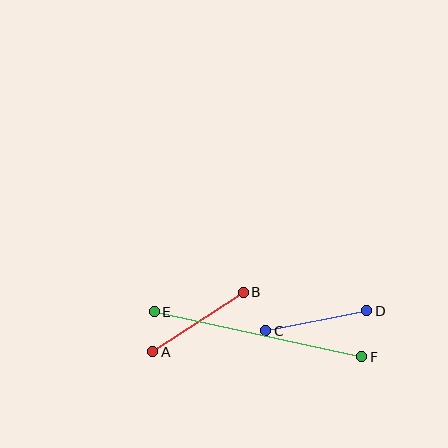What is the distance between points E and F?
The distance is approximately 213 pixels.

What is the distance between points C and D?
The distance is approximately 103 pixels.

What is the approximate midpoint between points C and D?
The midpoint is at approximately (316, 321) pixels.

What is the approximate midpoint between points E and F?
The midpoint is at approximately (258, 334) pixels.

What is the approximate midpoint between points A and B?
The midpoint is at approximately (198, 322) pixels.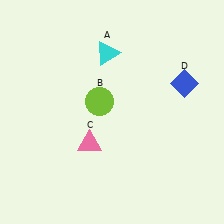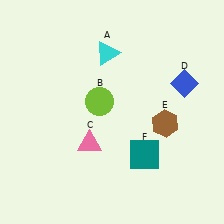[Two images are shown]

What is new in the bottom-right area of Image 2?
A teal square (F) was added in the bottom-right area of Image 2.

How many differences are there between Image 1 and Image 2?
There are 2 differences between the two images.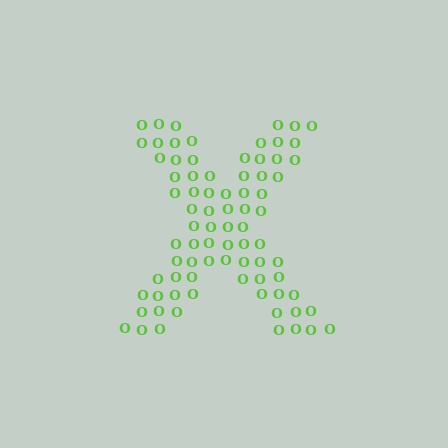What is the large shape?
The large shape is the letter X.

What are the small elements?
The small elements are letter O's.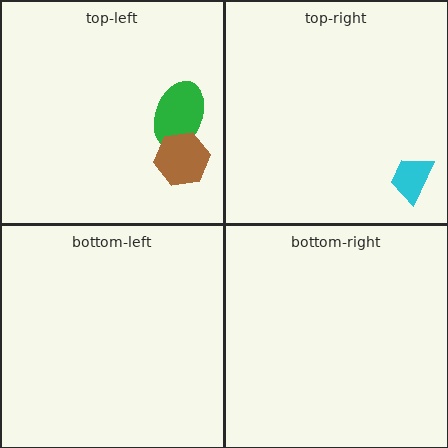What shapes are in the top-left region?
The green ellipse, the brown hexagon.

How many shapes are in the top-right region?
1.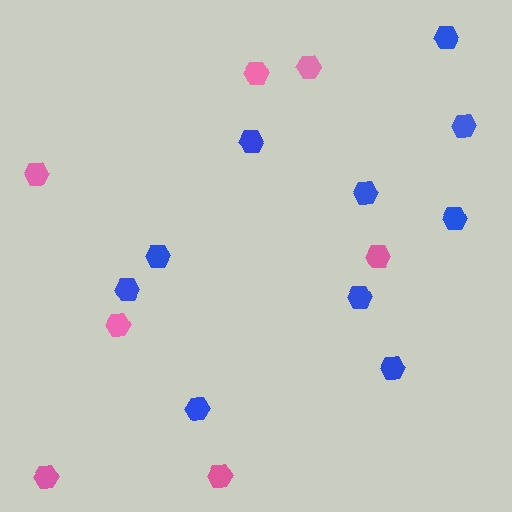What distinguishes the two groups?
There are 2 groups: one group of pink hexagons (7) and one group of blue hexagons (10).